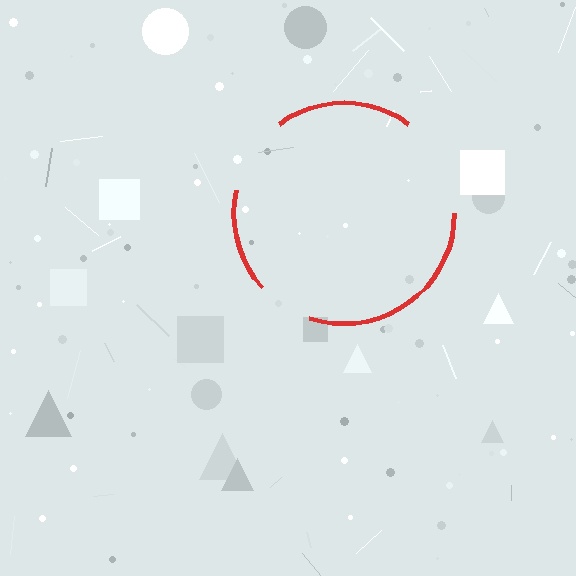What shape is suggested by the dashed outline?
The dashed outline suggests a circle.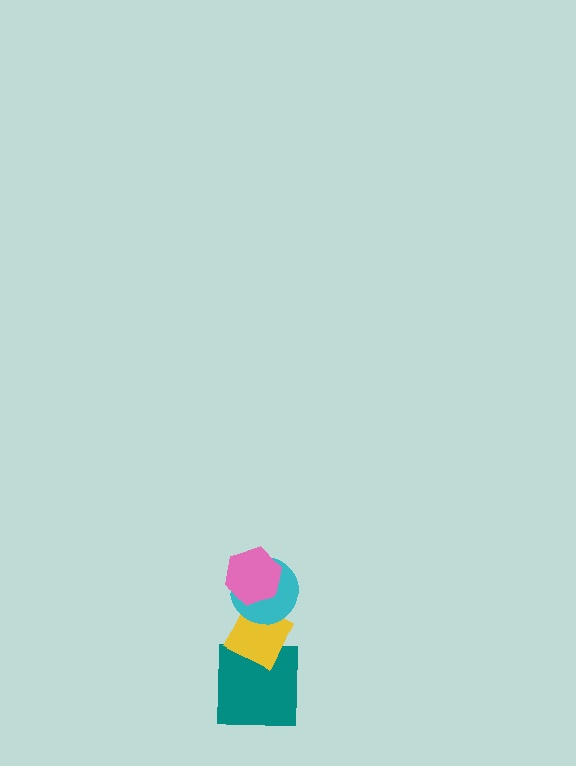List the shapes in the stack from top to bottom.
From top to bottom: the pink hexagon, the cyan circle, the yellow diamond, the teal square.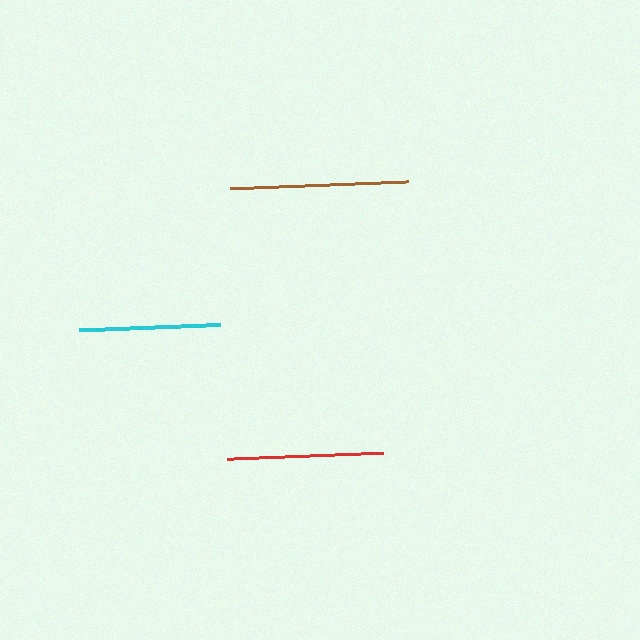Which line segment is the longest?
The brown line is the longest at approximately 178 pixels.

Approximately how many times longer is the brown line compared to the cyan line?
The brown line is approximately 1.3 times the length of the cyan line.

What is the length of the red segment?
The red segment is approximately 156 pixels long.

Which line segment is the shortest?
The cyan line is the shortest at approximately 141 pixels.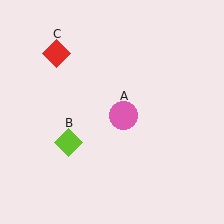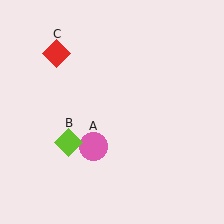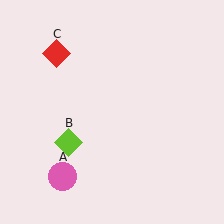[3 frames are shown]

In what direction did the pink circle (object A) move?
The pink circle (object A) moved down and to the left.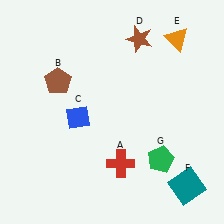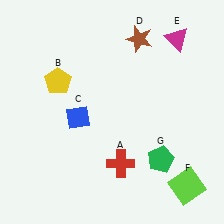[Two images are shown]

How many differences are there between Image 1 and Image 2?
There are 3 differences between the two images.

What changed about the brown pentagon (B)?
In Image 1, B is brown. In Image 2, it changed to yellow.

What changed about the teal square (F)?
In Image 1, F is teal. In Image 2, it changed to lime.